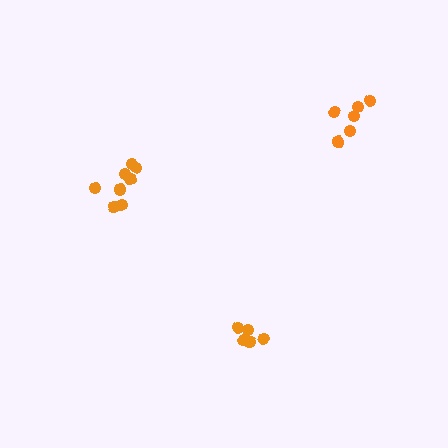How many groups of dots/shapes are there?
There are 3 groups.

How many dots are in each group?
Group 1: 8 dots, Group 2: 6 dots, Group 3: 5 dots (19 total).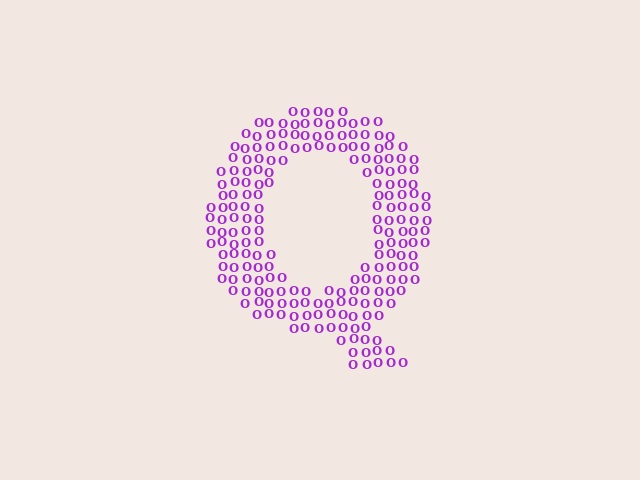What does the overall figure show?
The overall figure shows the letter Q.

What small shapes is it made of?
It is made of small letter O's.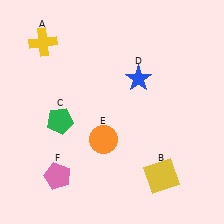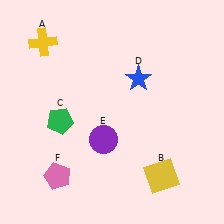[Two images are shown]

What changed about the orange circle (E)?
In Image 1, E is orange. In Image 2, it changed to purple.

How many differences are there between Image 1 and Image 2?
There is 1 difference between the two images.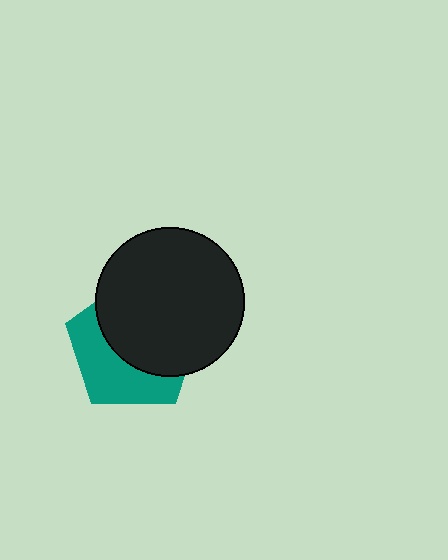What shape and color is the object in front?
The object in front is a black circle.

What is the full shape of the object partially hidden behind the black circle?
The partially hidden object is a teal pentagon.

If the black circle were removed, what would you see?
You would see the complete teal pentagon.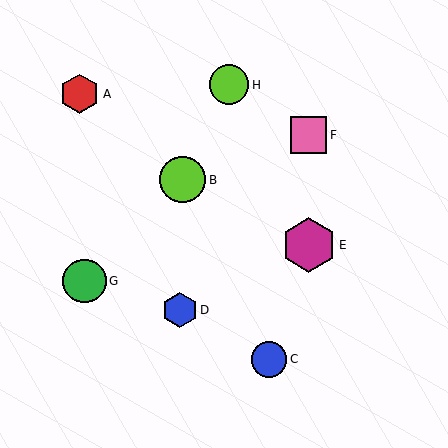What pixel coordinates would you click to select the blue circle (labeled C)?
Click at (269, 359) to select the blue circle C.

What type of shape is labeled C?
Shape C is a blue circle.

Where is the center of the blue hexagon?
The center of the blue hexagon is at (180, 310).